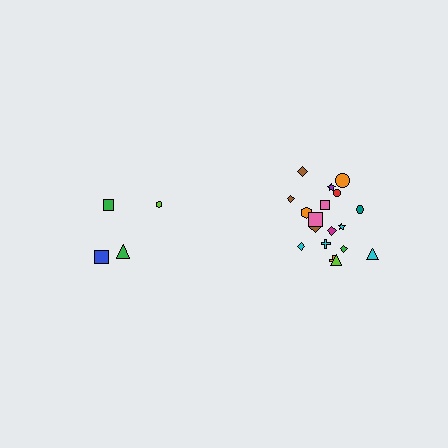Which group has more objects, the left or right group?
The right group.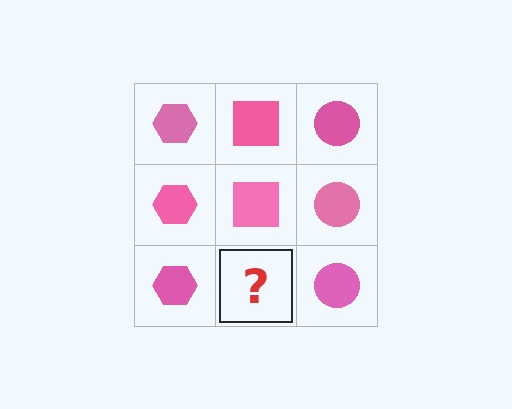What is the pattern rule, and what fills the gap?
The rule is that each column has a consistent shape. The gap should be filled with a pink square.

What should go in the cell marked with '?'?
The missing cell should contain a pink square.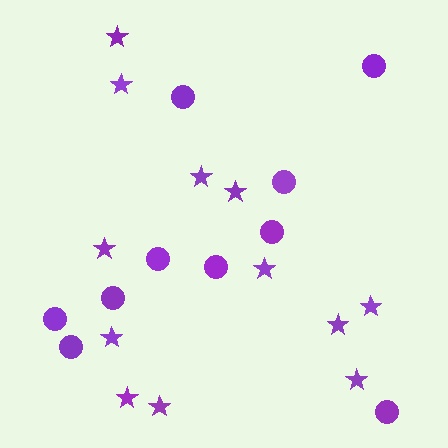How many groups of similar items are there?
There are 2 groups: one group of circles (10) and one group of stars (12).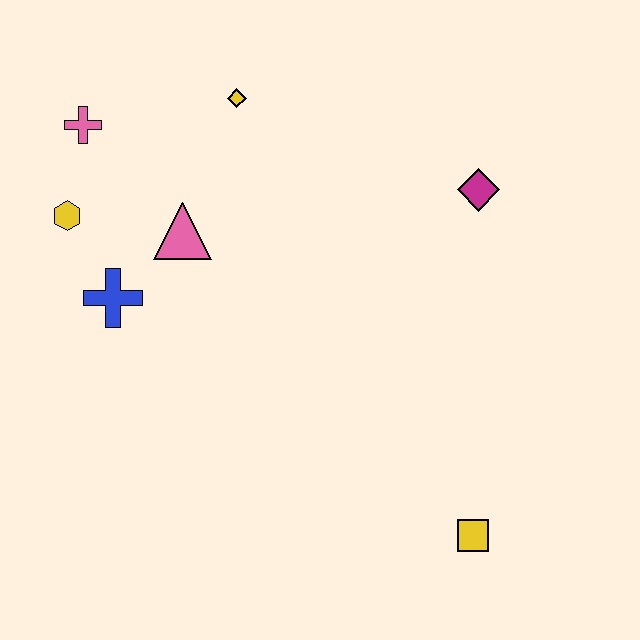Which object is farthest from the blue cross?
The yellow square is farthest from the blue cross.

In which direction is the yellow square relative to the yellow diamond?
The yellow square is below the yellow diamond.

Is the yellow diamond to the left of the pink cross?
No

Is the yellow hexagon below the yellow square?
No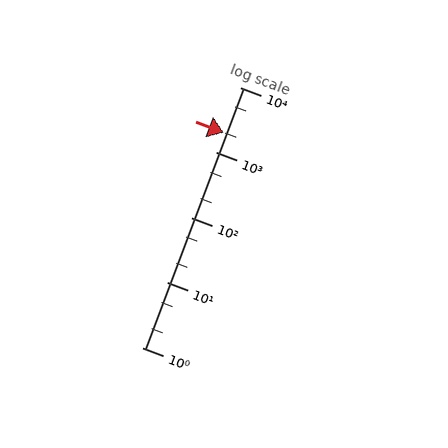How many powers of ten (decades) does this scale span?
The scale spans 4 decades, from 1 to 10000.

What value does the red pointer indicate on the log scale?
The pointer indicates approximately 2000.